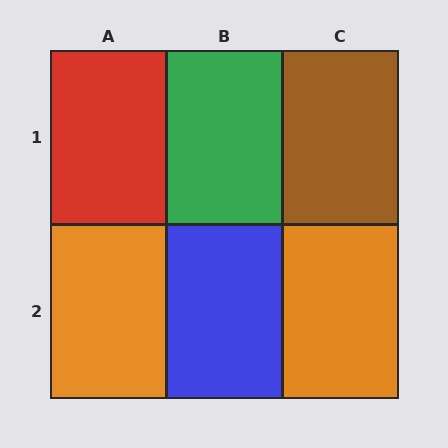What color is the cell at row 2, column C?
Orange.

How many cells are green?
1 cell is green.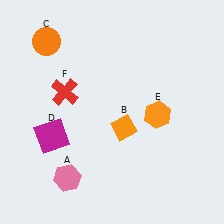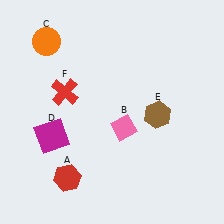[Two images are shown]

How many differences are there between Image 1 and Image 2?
There are 3 differences between the two images.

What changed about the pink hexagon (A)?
In Image 1, A is pink. In Image 2, it changed to red.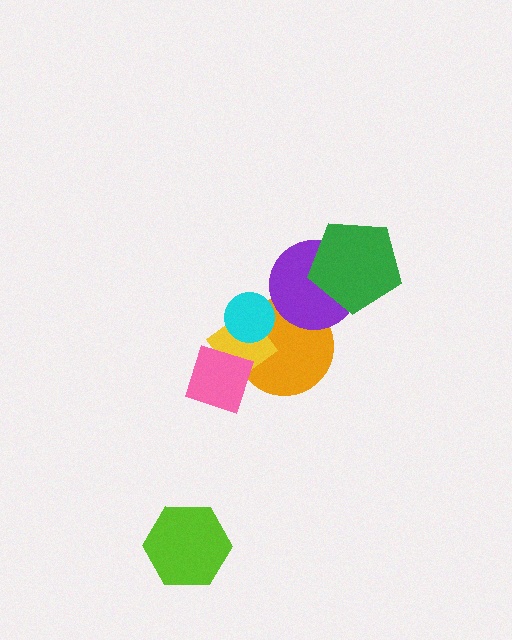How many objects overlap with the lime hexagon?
0 objects overlap with the lime hexagon.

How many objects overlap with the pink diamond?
2 objects overlap with the pink diamond.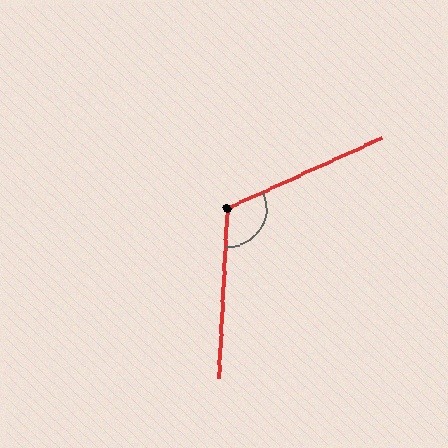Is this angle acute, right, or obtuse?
It is obtuse.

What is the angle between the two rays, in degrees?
Approximately 117 degrees.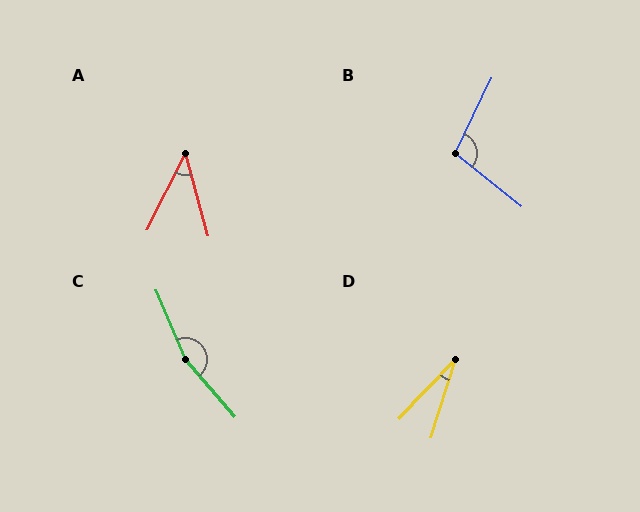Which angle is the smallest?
D, at approximately 26 degrees.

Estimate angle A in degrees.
Approximately 42 degrees.